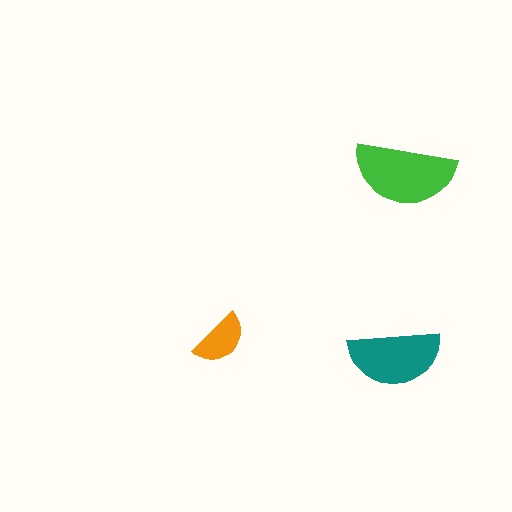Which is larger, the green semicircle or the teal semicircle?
The green one.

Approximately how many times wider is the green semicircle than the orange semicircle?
About 2 times wider.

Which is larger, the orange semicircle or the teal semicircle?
The teal one.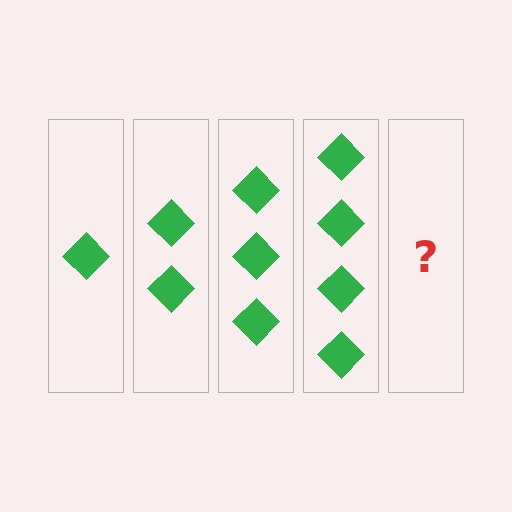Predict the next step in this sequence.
The next step is 5 diamonds.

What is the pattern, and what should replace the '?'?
The pattern is that each step adds one more diamond. The '?' should be 5 diamonds.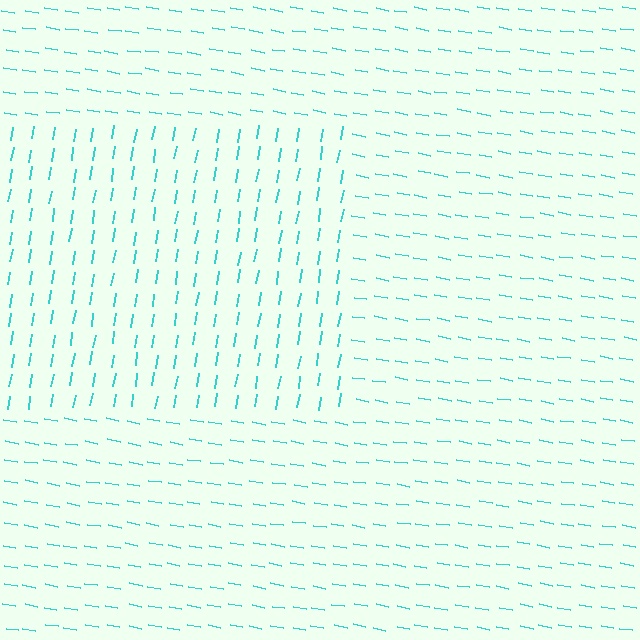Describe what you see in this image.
The image is filled with small cyan line segments. A rectangle region in the image has lines oriented differently from the surrounding lines, creating a visible texture boundary.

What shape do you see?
I see a rectangle.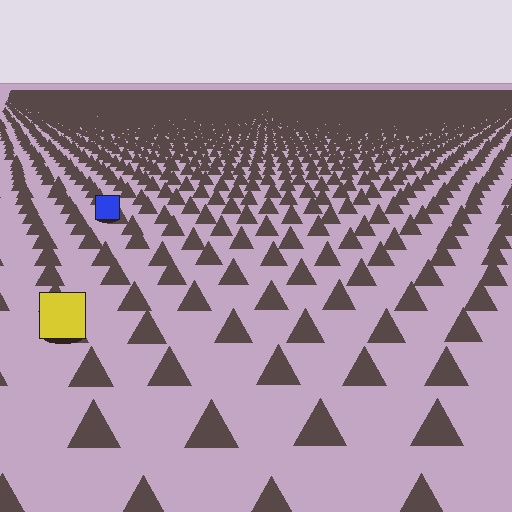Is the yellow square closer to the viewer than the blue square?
Yes. The yellow square is closer — you can tell from the texture gradient: the ground texture is coarser near it.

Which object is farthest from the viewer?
The blue square is farthest from the viewer. It appears smaller and the ground texture around it is denser.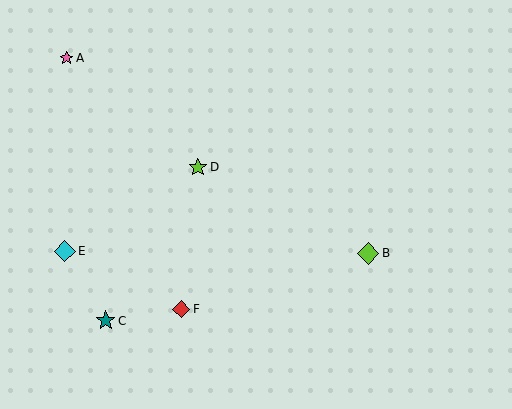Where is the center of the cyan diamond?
The center of the cyan diamond is at (65, 251).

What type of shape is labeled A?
Shape A is a pink star.